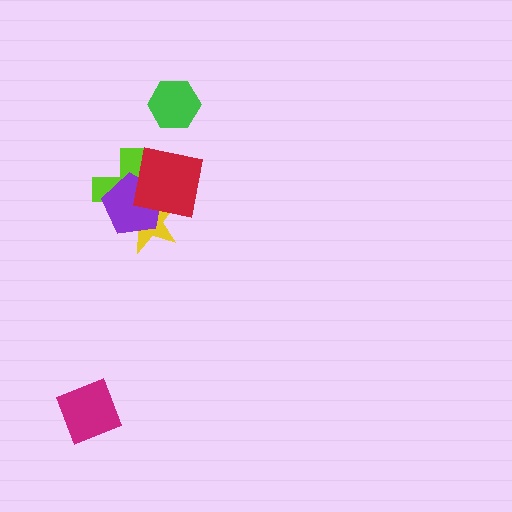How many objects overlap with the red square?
3 objects overlap with the red square.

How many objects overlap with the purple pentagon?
3 objects overlap with the purple pentagon.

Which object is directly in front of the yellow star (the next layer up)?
The purple pentagon is directly in front of the yellow star.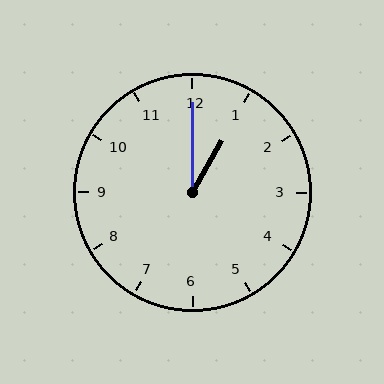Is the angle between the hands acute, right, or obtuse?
It is acute.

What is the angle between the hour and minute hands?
Approximately 30 degrees.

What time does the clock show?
1:00.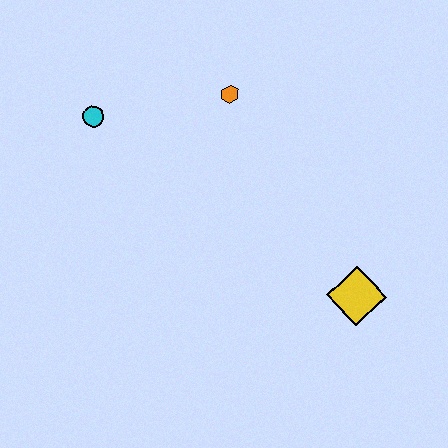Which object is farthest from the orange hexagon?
The yellow diamond is farthest from the orange hexagon.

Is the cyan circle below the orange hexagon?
Yes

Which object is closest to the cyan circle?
The orange hexagon is closest to the cyan circle.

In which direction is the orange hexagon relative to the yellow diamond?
The orange hexagon is above the yellow diamond.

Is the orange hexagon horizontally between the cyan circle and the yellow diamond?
Yes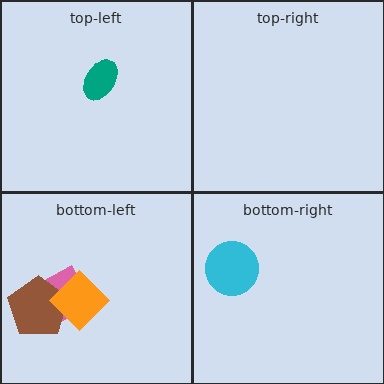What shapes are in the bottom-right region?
The cyan circle.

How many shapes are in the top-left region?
1.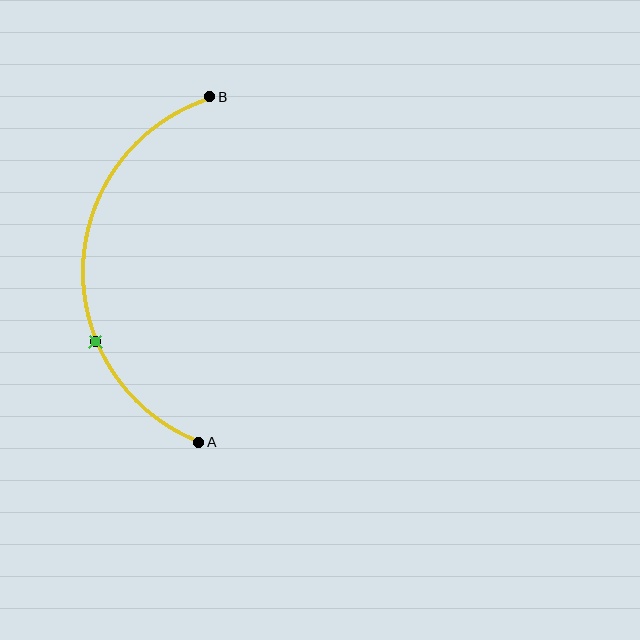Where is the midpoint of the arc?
The arc midpoint is the point on the curve farthest from the straight line joining A and B. It sits to the left of that line.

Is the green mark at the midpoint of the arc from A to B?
No. The green mark lies on the arc but is closer to endpoint A. The arc midpoint would be at the point on the curve equidistant along the arc from both A and B.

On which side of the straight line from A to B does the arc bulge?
The arc bulges to the left of the straight line connecting A and B.